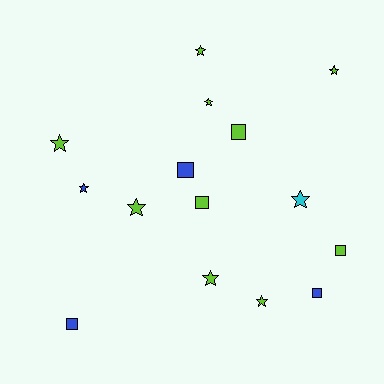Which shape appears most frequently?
Star, with 9 objects.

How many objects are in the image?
There are 15 objects.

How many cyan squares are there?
There are no cyan squares.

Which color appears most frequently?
Lime, with 10 objects.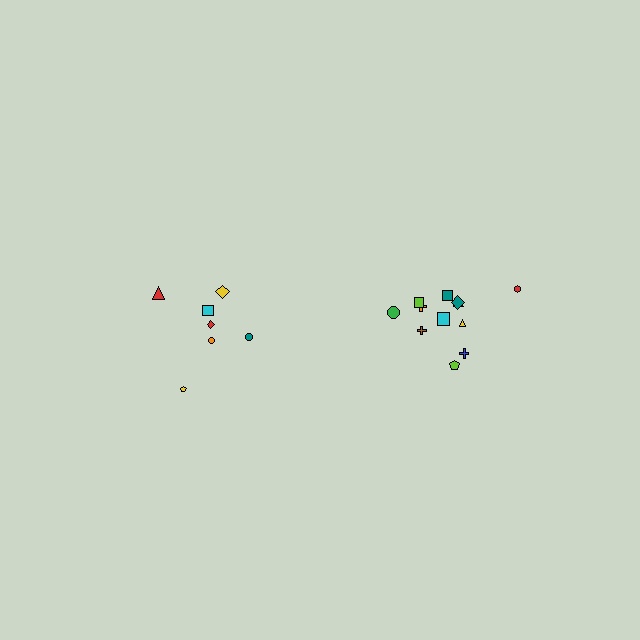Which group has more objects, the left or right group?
The right group.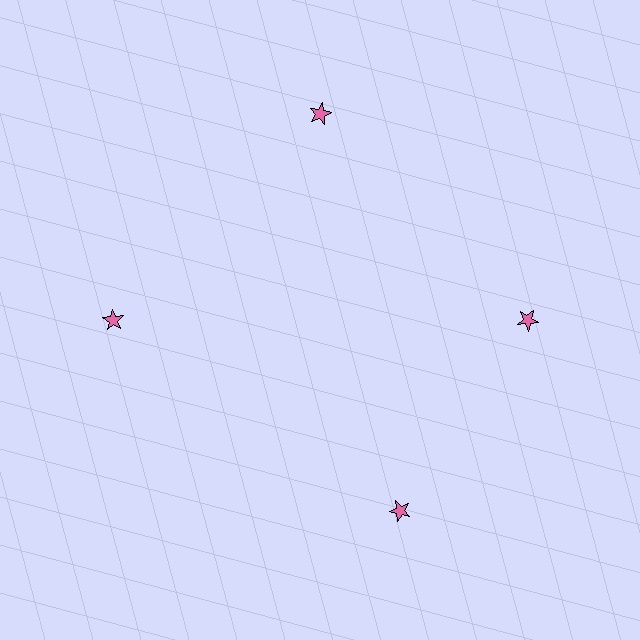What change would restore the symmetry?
The symmetry would be restored by rotating it back into even spacing with its neighbors so that all 4 stars sit at equal angles and equal distance from the center.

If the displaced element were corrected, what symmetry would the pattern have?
It would have 4-fold rotational symmetry — the pattern would map onto itself every 90 degrees.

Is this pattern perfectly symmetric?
No. The 4 pink stars are arranged in a ring, but one element near the 6 o'clock position is rotated out of alignment along the ring, breaking the 4-fold rotational symmetry.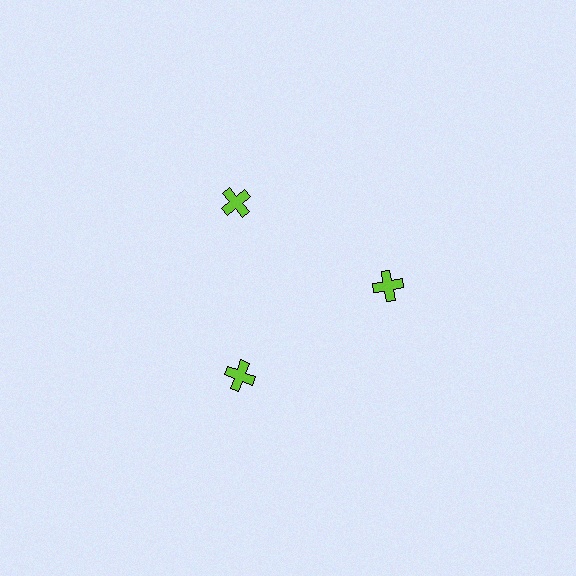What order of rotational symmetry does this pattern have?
This pattern has 3-fold rotational symmetry.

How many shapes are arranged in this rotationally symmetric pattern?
There are 3 shapes, arranged in 3 groups of 1.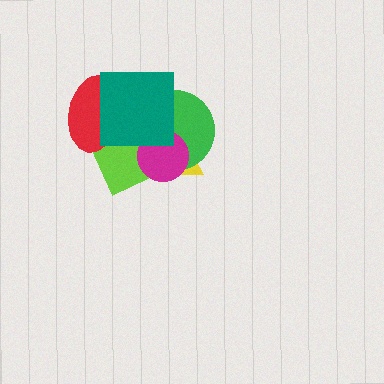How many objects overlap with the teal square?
5 objects overlap with the teal square.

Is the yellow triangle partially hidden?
Yes, it is partially covered by another shape.